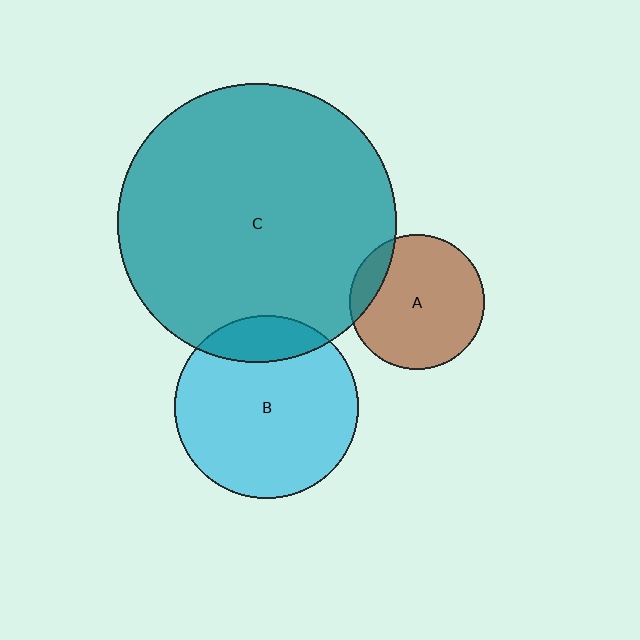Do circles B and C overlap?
Yes.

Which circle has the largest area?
Circle C (teal).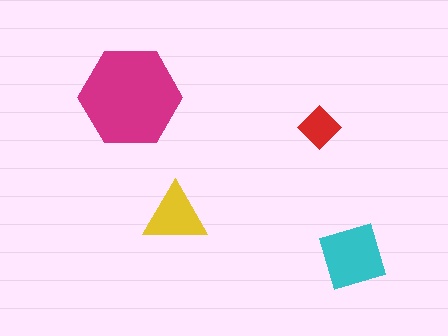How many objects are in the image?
There are 4 objects in the image.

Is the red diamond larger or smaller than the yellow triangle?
Smaller.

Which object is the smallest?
The red diamond.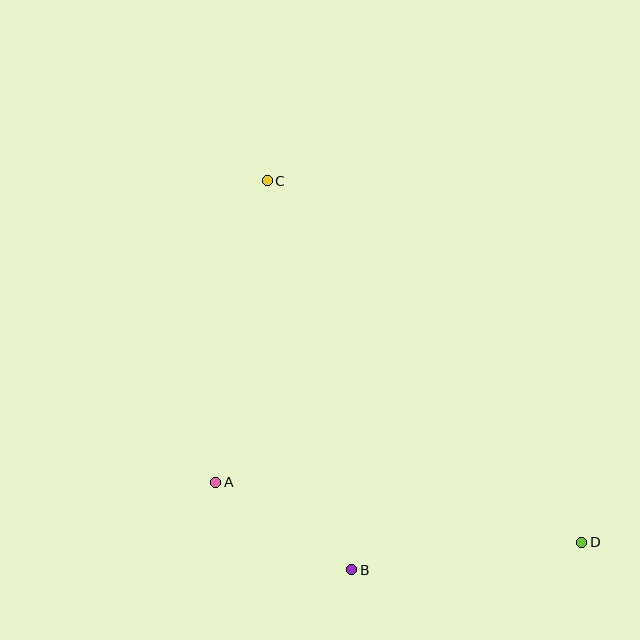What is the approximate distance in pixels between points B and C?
The distance between B and C is approximately 398 pixels.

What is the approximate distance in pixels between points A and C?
The distance between A and C is approximately 306 pixels.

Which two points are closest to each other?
Points A and B are closest to each other.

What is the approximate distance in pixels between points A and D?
The distance between A and D is approximately 371 pixels.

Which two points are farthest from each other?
Points C and D are farthest from each other.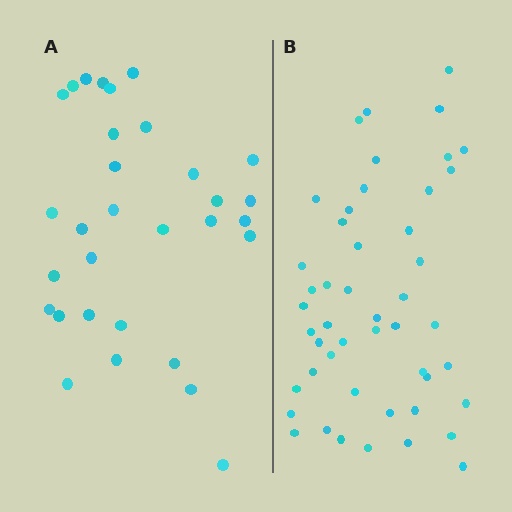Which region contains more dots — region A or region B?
Region B (the right region) has more dots.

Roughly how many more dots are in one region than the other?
Region B has approximately 15 more dots than region A.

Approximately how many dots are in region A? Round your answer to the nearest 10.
About 30 dots. (The exact count is 31, which rounds to 30.)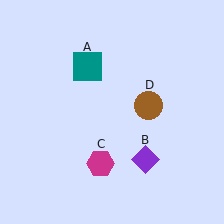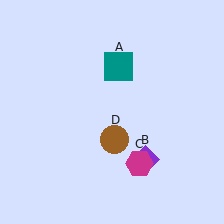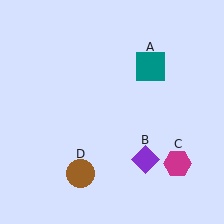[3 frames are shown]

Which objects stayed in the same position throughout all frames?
Purple diamond (object B) remained stationary.